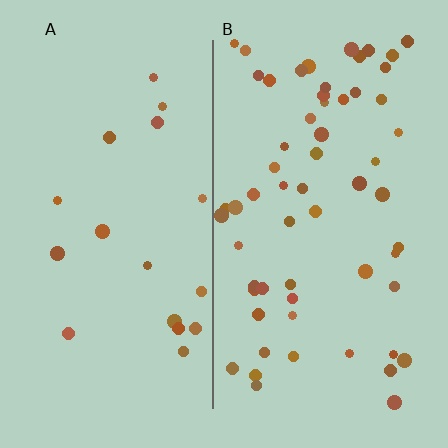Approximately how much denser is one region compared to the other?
Approximately 3.4× — region B over region A.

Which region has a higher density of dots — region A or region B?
B (the right).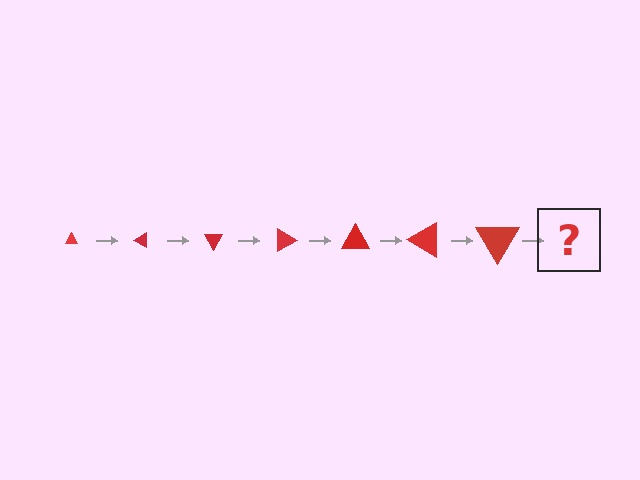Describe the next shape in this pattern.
It should be a triangle, larger than the previous one and rotated 210 degrees from the start.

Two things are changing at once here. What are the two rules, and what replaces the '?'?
The two rules are that the triangle grows larger each step and it rotates 30 degrees each step. The '?' should be a triangle, larger than the previous one and rotated 210 degrees from the start.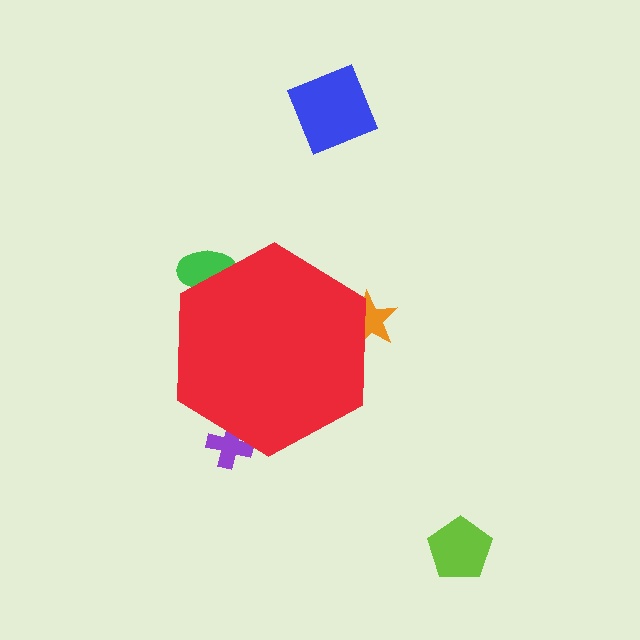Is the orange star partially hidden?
Yes, the orange star is partially hidden behind the red hexagon.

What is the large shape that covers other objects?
A red hexagon.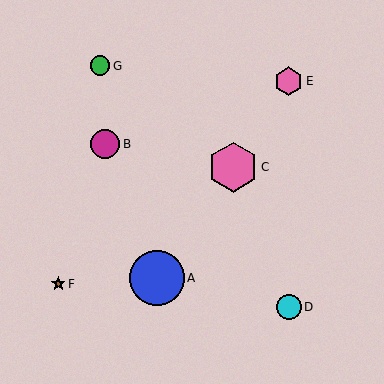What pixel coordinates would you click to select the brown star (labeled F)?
Click at (58, 284) to select the brown star F.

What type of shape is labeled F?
Shape F is a brown star.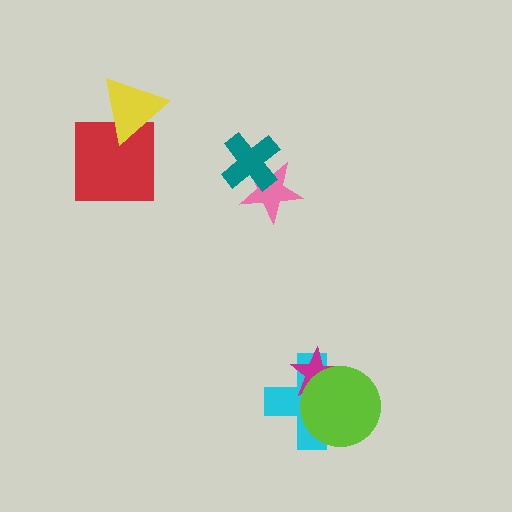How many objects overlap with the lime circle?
2 objects overlap with the lime circle.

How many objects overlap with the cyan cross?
2 objects overlap with the cyan cross.